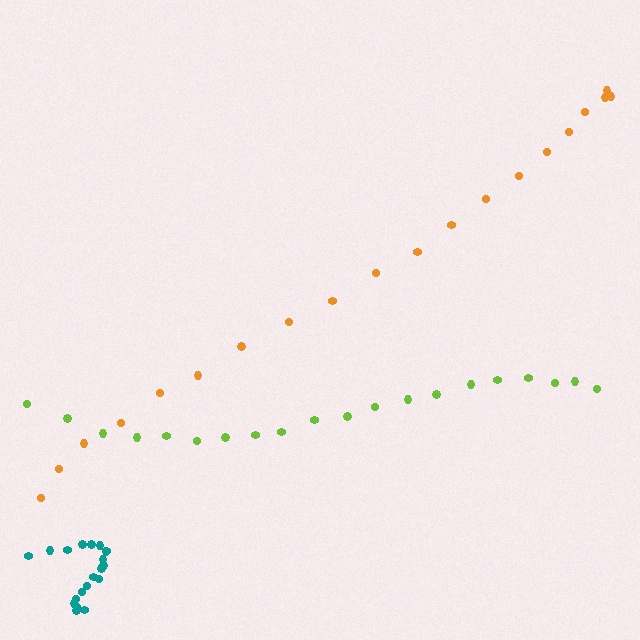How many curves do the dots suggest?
There are 3 distinct paths.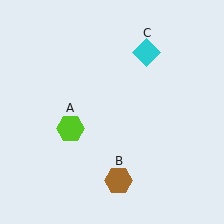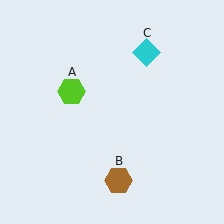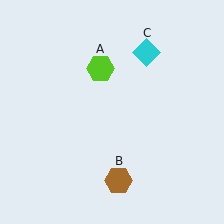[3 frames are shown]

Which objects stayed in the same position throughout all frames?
Brown hexagon (object B) and cyan diamond (object C) remained stationary.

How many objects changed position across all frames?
1 object changed position: lime hexagon (object A).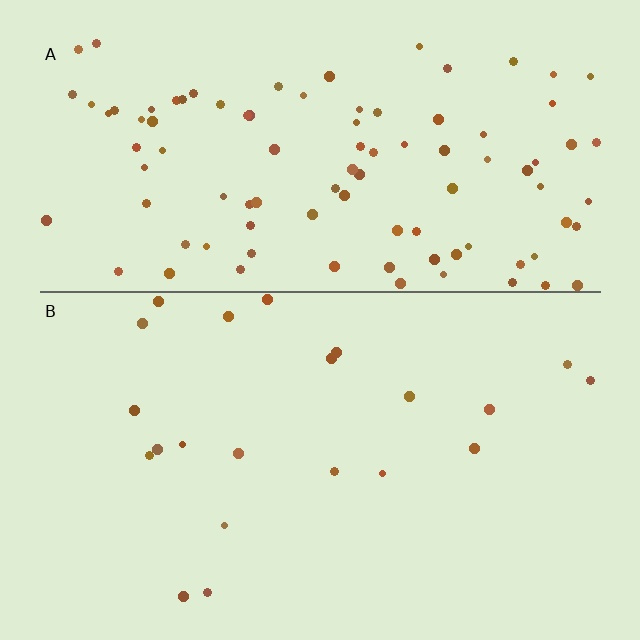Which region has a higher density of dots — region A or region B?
A (the top).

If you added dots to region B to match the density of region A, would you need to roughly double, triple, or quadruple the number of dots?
Approximately quadruple.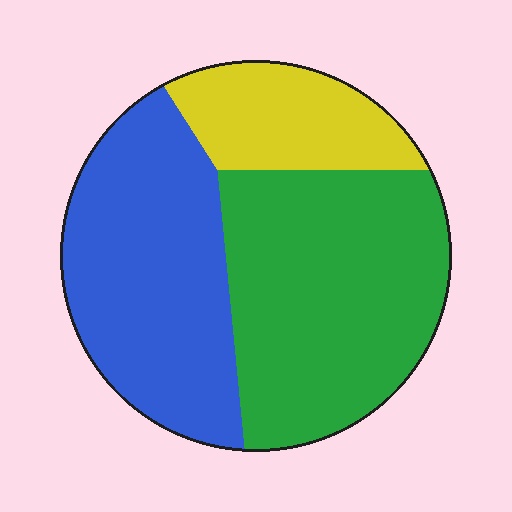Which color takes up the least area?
Yellow, at roughly 15%.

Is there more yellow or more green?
Green.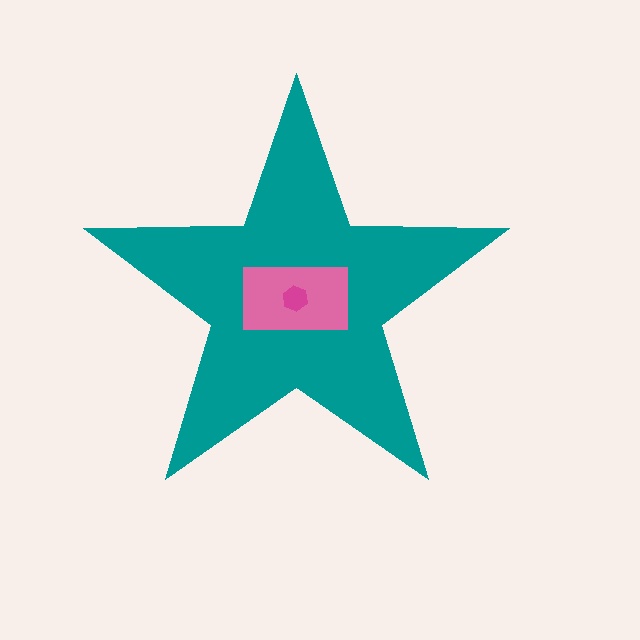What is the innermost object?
The magenta hexagon.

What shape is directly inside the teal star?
The pink rectangle.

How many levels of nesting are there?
3.